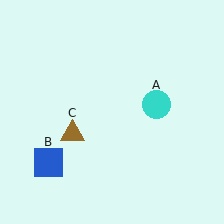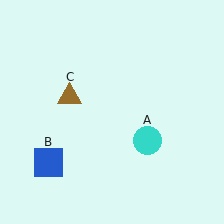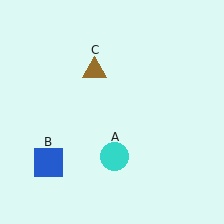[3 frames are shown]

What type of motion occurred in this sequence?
The cyan circle (object A), brown triangle (object C) rotated clockwise around the center of the scene.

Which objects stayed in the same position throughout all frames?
Blue square (object B) remained stationary.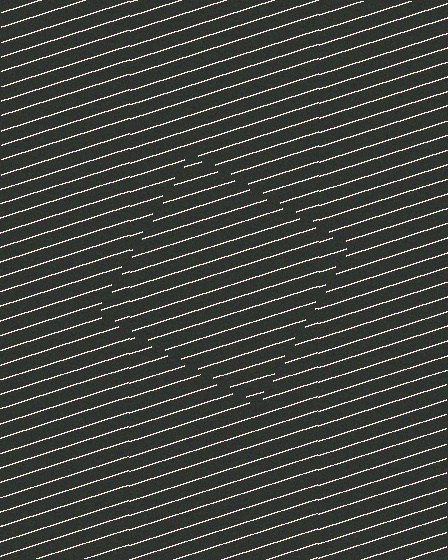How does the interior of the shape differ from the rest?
The interior of the shape contains the same grating, shifted by half a period — the contour is defined by the phase discontinuity where line-ends from the inner and outer gratings abut.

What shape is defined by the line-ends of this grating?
An illusory square. The interior of the shape contains the same grating, shifted by half a period — the contour is defined by the phase discontinuity where line-ends from the inner and outer gratings abut.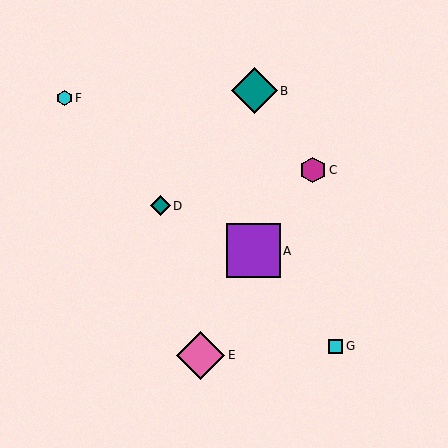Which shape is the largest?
The purple square (labeled A) is the largest.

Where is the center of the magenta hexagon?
The center of the magenta hexagon is at (313, 170).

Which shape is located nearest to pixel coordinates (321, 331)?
The cyan square (labeled G) at (335, 346) is nearest to that location.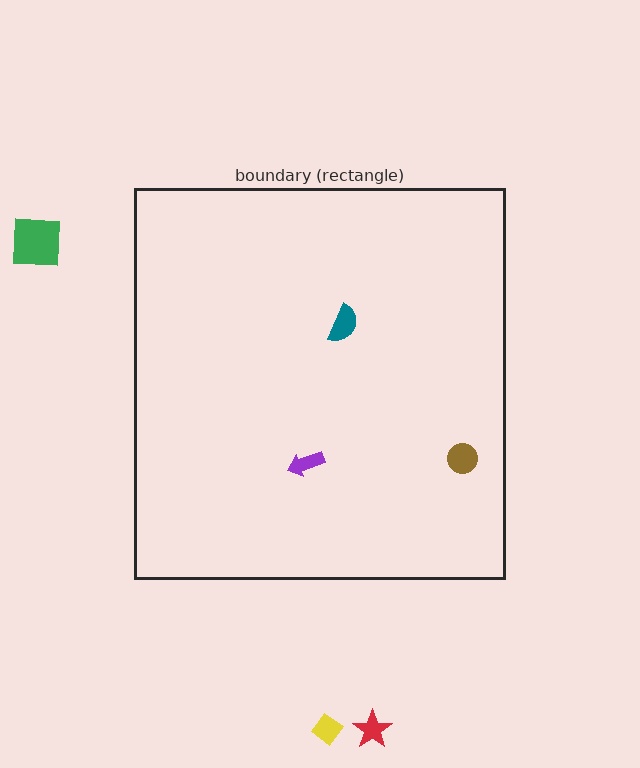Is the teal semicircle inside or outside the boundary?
Inside.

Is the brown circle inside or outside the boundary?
Inside.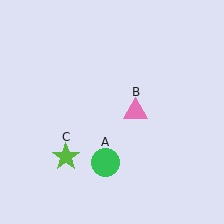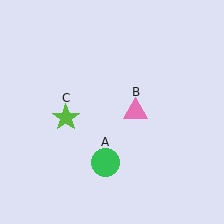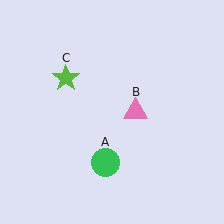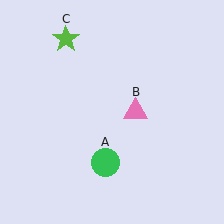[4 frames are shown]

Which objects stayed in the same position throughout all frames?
Green circle (object A) and pink triangle (object B) remained stationary.